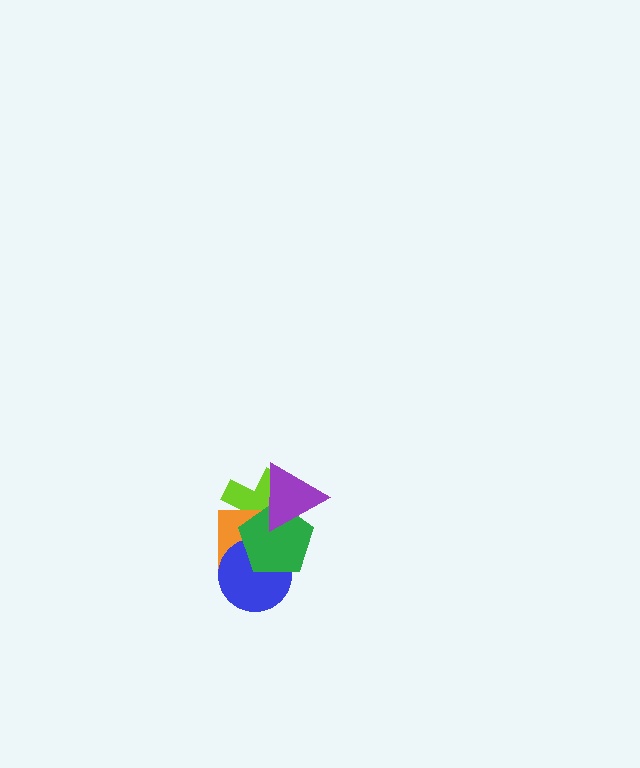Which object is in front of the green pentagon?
The purple triangle is in front of the green pentagon.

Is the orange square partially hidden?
Yes, it is partially covered by another shape.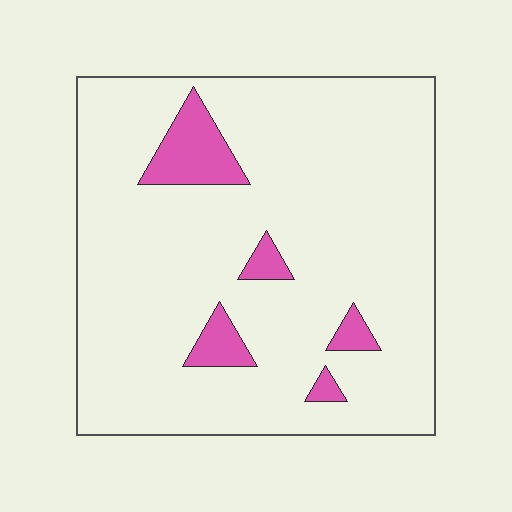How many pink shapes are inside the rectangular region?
5.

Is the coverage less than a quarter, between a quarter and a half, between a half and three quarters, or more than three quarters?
Less than a quarter.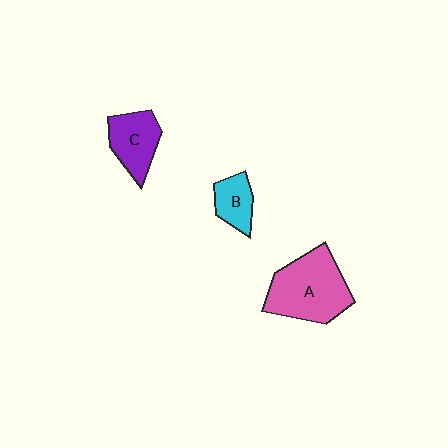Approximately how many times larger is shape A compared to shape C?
Approximately 1.7 times.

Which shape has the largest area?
Shape A (pink).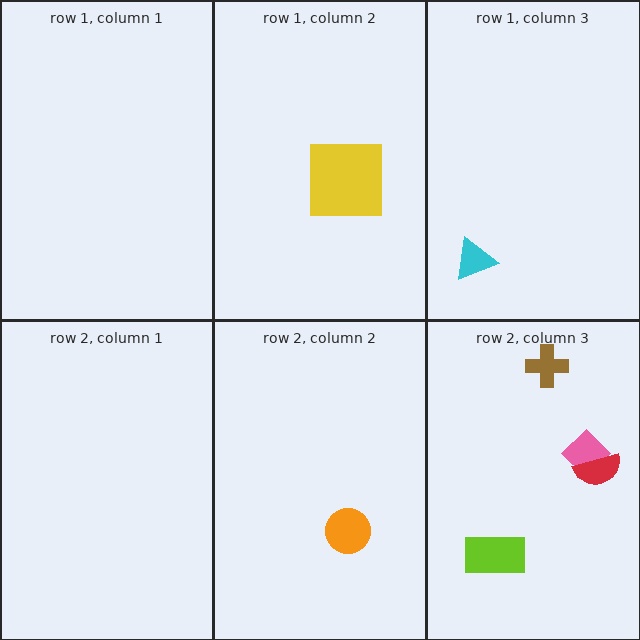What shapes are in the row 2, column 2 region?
The orange circle.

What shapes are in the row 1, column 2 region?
The yellow square.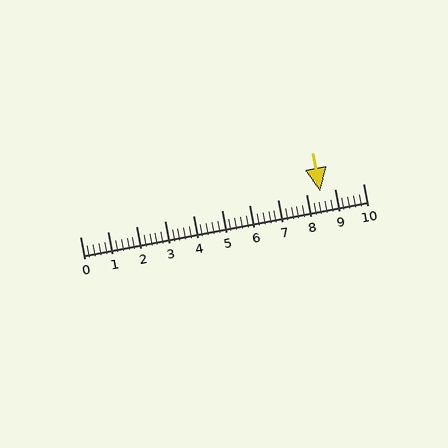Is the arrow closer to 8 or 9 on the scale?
The arrow is closer to 9.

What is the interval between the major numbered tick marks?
The major tick marks are spaced 1 units apart.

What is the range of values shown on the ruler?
The ruler shows values from 0 to 10.